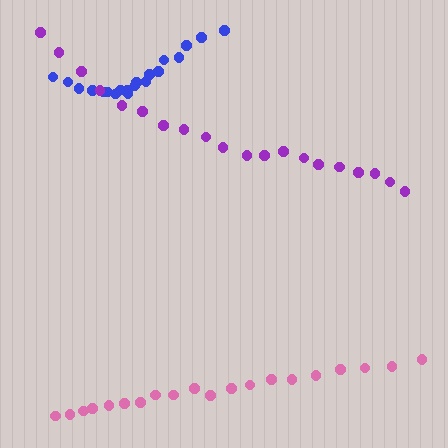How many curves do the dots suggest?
There are 3 distinct paths.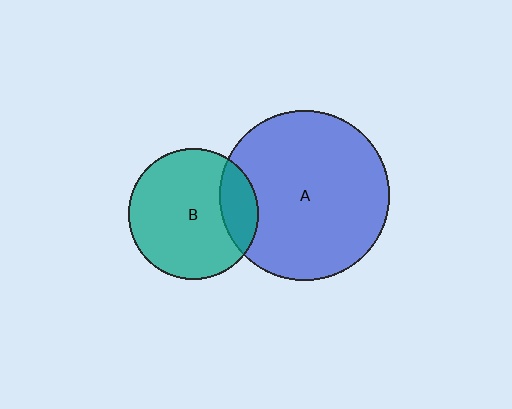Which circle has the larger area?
Circle A (blue).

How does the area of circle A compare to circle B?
Approximately 1.7 times.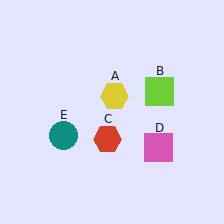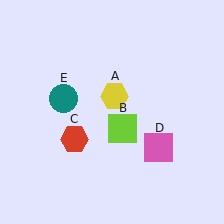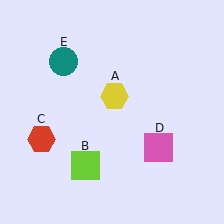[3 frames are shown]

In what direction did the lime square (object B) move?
The lime square (object B) moved down and to the left.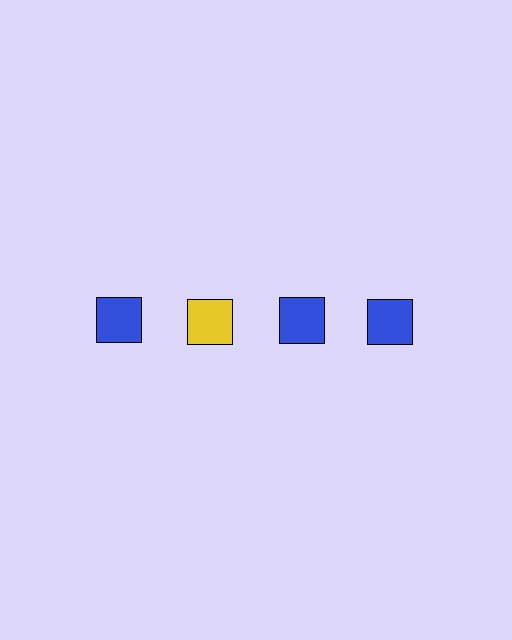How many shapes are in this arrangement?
There are 4 shapes arranged in a grid pattern.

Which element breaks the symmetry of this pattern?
The yellow square in the top row, second from left column breaks the symmetry. All other shapes are blue squares.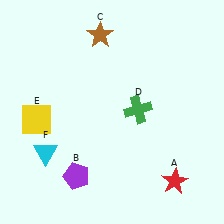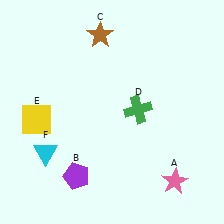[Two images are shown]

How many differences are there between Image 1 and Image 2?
There is 1 difference between the two images.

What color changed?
The star (A) changed from red in Image 1 to pink in Image 2.